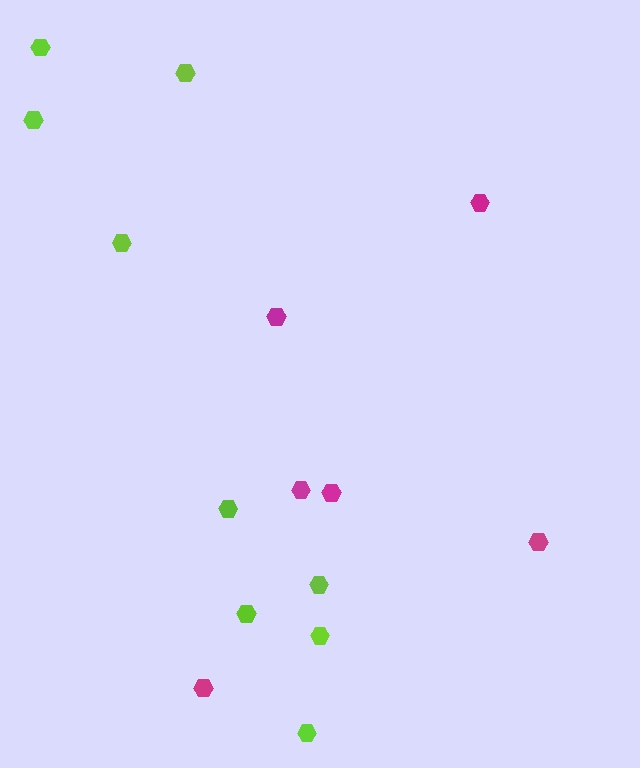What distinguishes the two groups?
There are 2 groups: one group of lime hexagons (9) and one group of magenta hexagons (6).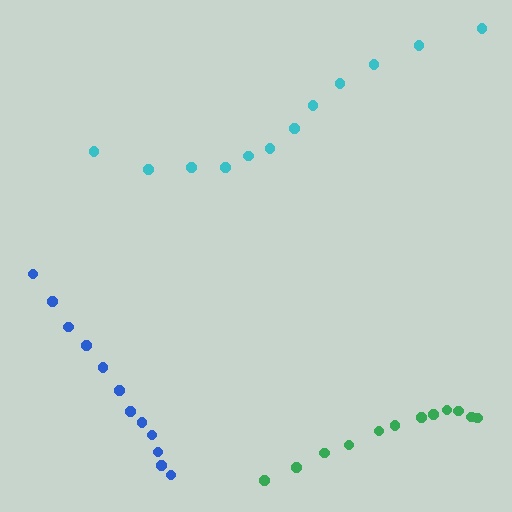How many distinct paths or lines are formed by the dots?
There are 3 distinct paths.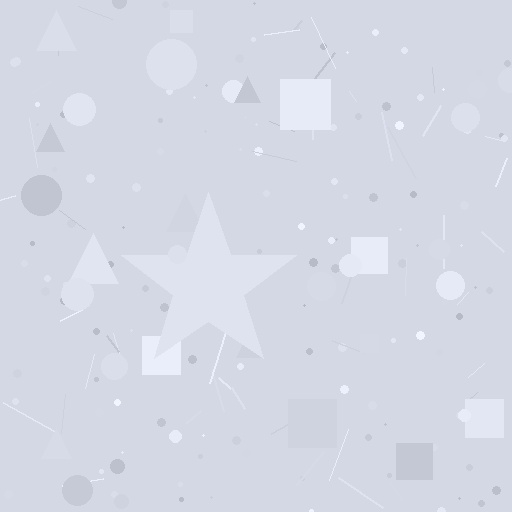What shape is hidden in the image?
A star is hidden in the image.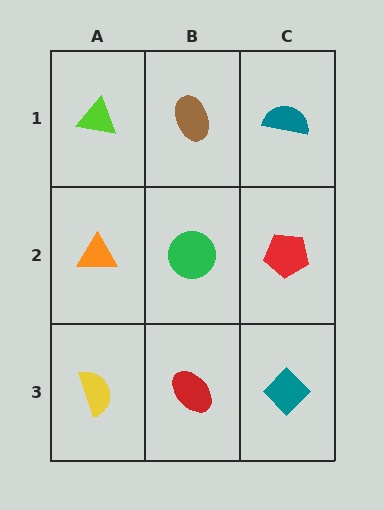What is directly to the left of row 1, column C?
A brown ellipse.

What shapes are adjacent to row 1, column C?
A red pentagon (row 2, column C), a brown ellipse (row 1, column B).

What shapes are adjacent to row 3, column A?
An orange triangle (row 2, column A), a red ellipse (row 3, column B).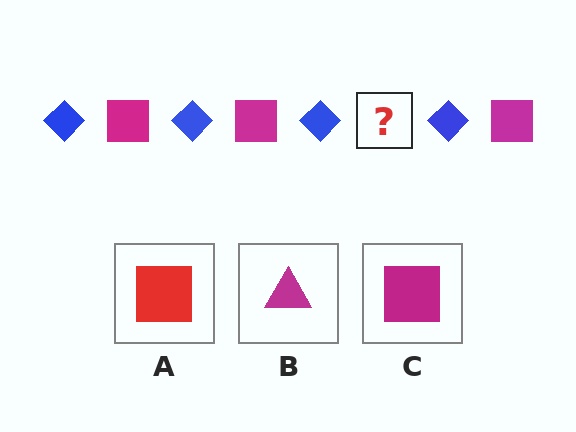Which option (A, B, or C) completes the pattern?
C.